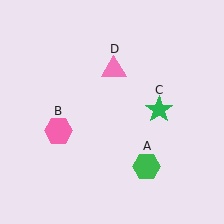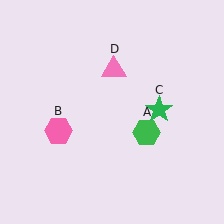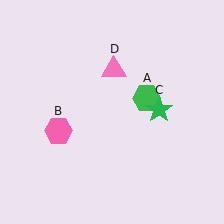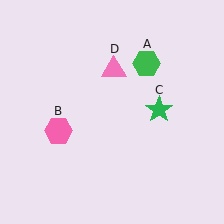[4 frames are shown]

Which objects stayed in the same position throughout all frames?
Pink hexagon (object B) and green star (object C) and pink triangle (object D) remained stationary.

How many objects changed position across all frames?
1 object changed position: green hexagon (object A).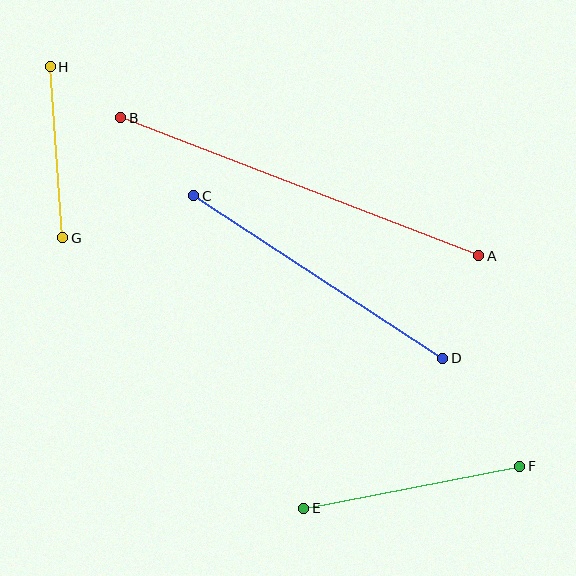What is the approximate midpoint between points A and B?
The midpoint is at approximately (300, 187) pixels.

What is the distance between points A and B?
The distance is approximately 384 pixels.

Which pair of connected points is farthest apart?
Points A and B are farthest apart.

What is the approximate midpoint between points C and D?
The midpoint is at approximately (318, 277) pixels.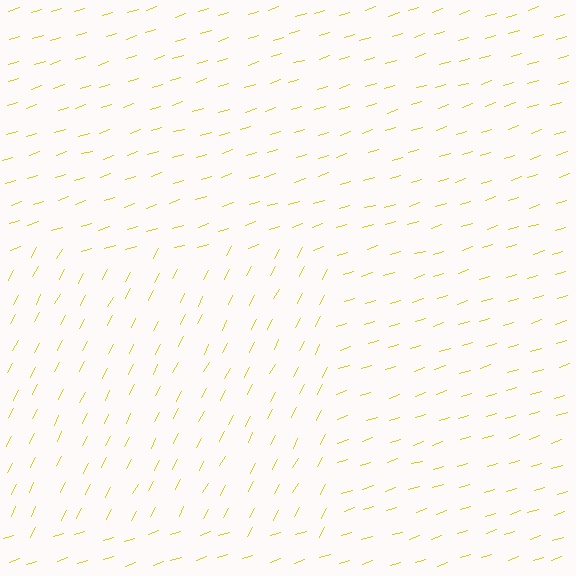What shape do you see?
I see a rectangle.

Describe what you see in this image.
The image is filled with small yellow line segments. A rectangle region in the image has lines oriented differently from the surrounding lines, creating a visible texture boundary.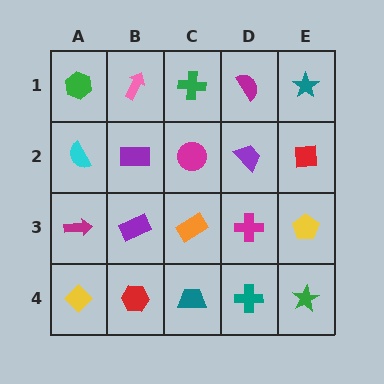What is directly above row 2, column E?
A teal star.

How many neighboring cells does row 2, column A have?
3.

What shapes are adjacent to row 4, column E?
A yellow pentagon (row 3, column E), a teal cross (row 4, column D).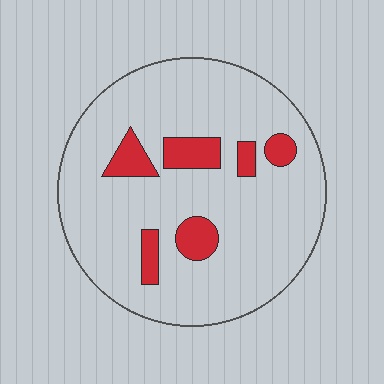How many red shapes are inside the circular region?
6.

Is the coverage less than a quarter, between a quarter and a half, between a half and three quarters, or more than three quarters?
Less than a quarter.